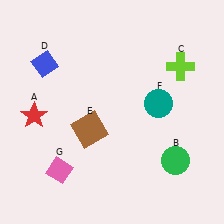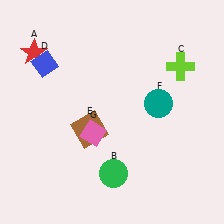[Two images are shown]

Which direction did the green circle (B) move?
The green circle (B) moved left.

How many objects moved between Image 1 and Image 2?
3 objects moved between the two images.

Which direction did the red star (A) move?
The red star (A) moved up.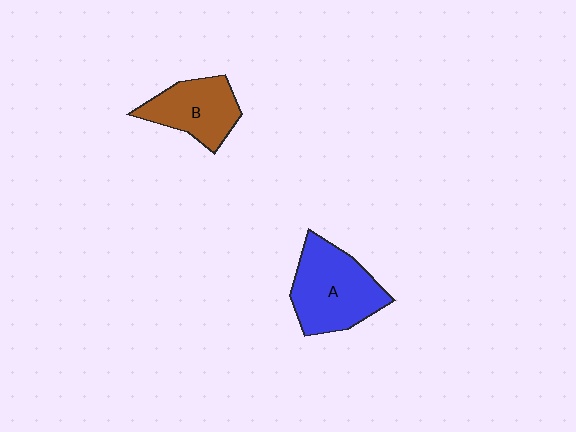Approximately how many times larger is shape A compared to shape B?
Approximately 1.4 times.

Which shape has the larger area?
Shape A (blue).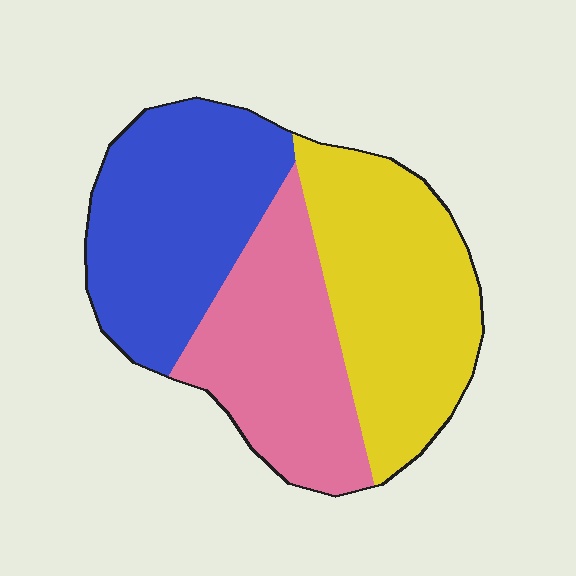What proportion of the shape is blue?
Blue covers around 35% of the shape.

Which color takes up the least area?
Pink, at roughly 30%.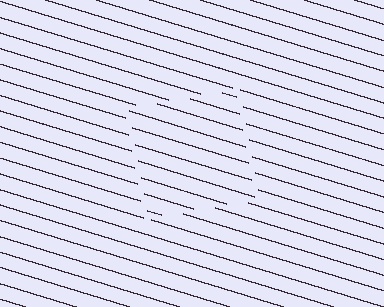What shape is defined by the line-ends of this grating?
An illusory square. The interior of the shape contains the same grating, shifted by half a period — the contour is defined by the phase discontinuity where line-ends from the inner and outer gratings abut.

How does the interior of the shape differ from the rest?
The interior of the shape contains the same grating, shifted by half a period — the contour is defined by the phase discontinuity where line-ends from the inner and outer gratings abut.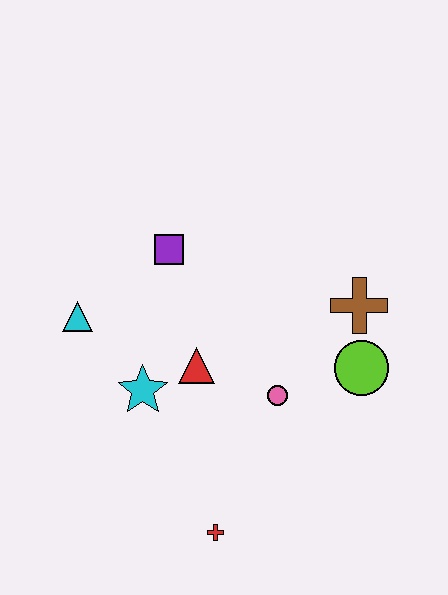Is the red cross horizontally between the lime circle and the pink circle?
No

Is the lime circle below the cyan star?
No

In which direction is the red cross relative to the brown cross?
The red cross is below the brown cross.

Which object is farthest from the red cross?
The purple square is farthest from the red cross.